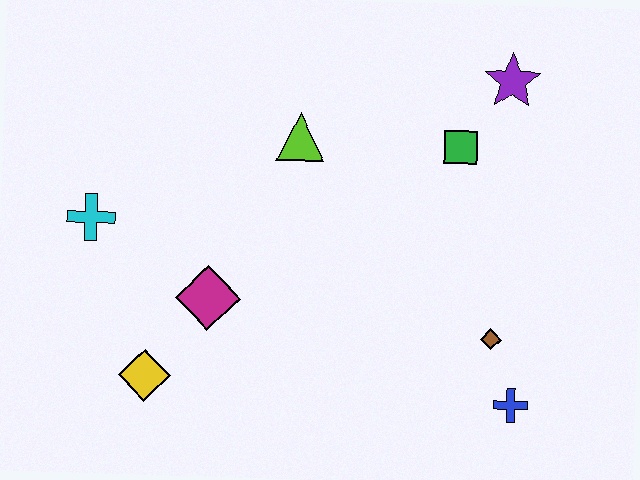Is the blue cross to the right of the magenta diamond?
Yes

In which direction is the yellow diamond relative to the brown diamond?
The yellow diamond is to the left of the brown diamond.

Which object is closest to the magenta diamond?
The yellow diamond is closest to the magenta diamond.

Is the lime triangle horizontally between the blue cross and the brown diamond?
No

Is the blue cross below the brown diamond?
Yes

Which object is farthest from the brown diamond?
The cyan cross is farthest from the brown diamond.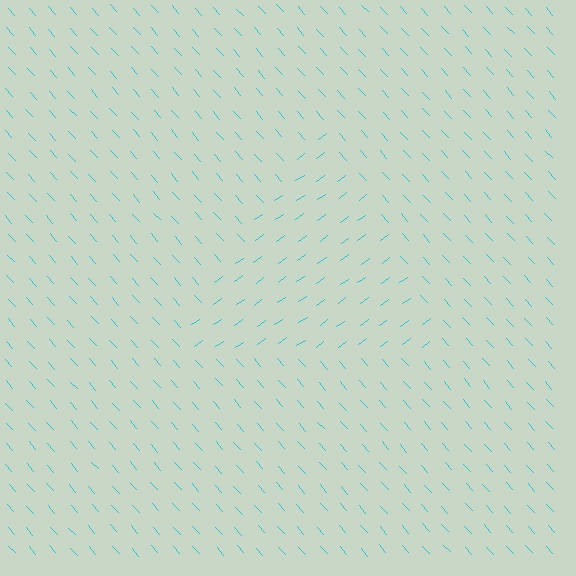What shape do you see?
I see a triangle.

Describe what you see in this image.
The image is filled with small cyan line segments. A triangle region in the image has lines oriented differently from the surrounding lines, creating a visible texture boundary.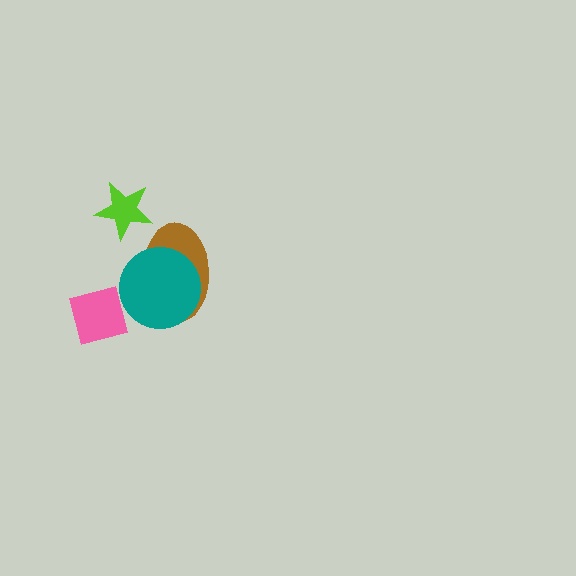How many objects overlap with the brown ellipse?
1 object overlaps with the brown ellipse.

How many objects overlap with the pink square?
0 objects overlap with the pink square.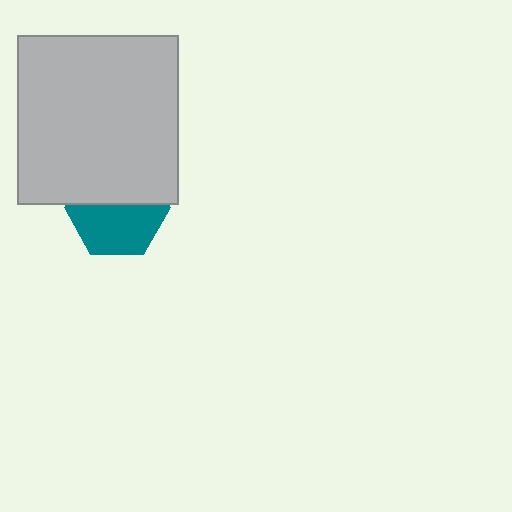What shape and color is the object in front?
The object in front is a light gray rectangle.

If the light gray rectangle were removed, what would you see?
You would see the complete teal hexagon.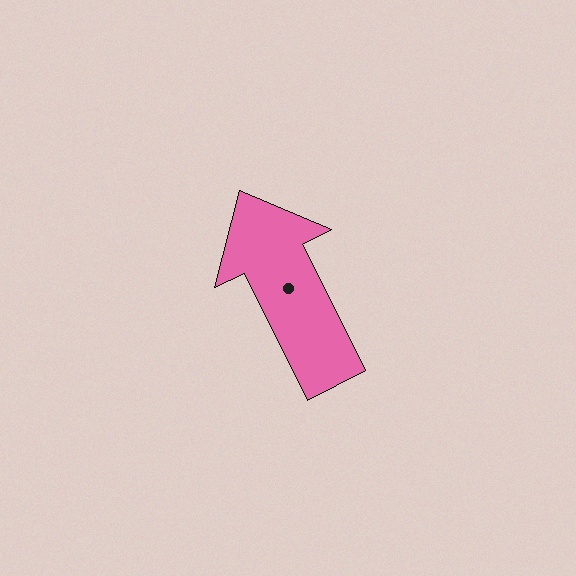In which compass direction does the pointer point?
Northwest.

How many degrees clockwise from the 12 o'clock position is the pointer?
Approximately 334 degrees.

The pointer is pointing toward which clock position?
Roughly 11 o'clock.